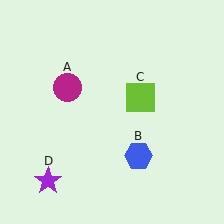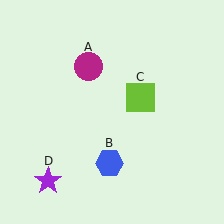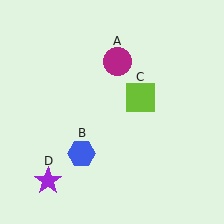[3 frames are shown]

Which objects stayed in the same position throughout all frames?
Lime square (object C) and purple star (object D) remained stationary.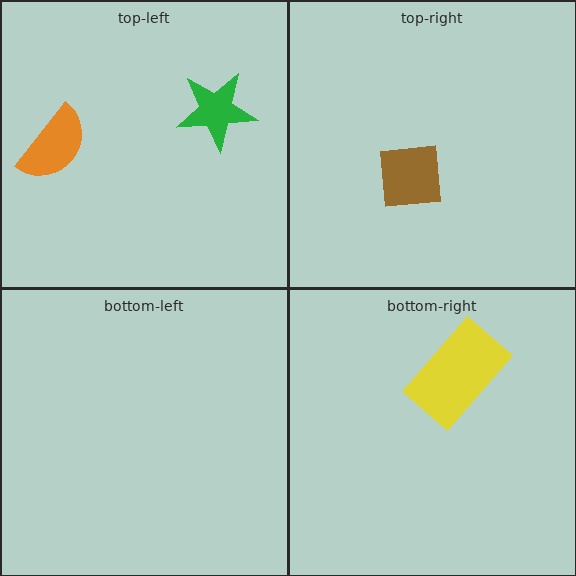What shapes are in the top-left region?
The green star, the orange semicircle.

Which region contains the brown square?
The top-right region.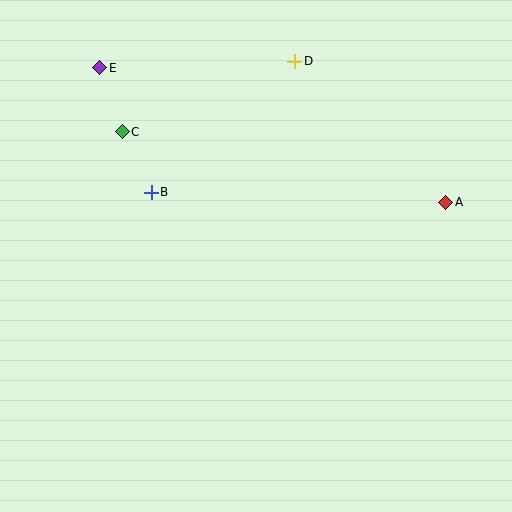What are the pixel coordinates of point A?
Point A is at (446, 202).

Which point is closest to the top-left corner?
Point E is closest to the top-left corner.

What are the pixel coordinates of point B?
Point B is at (151, 192).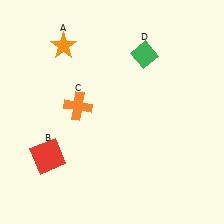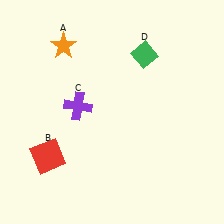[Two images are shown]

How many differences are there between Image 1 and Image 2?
There is 1 difference between the two images.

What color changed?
The cross (C) changed from orange in Image 1 to purple in Image 2.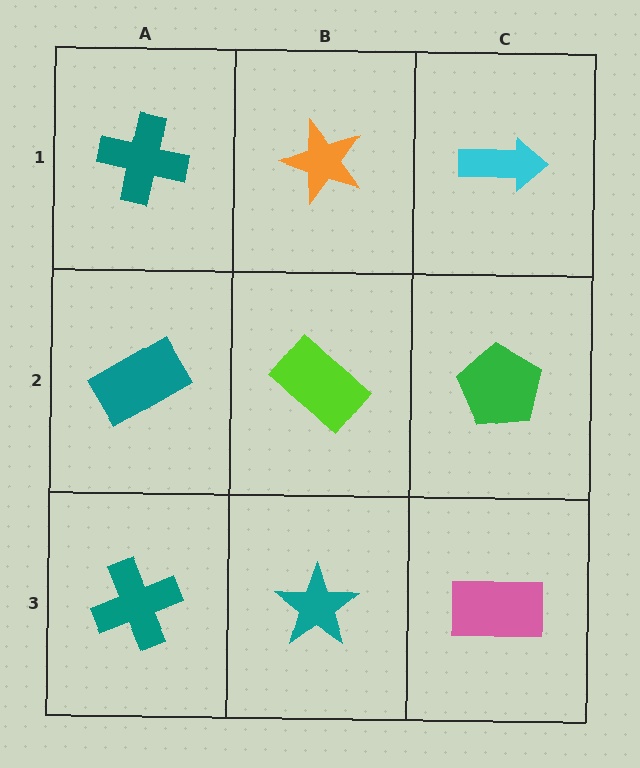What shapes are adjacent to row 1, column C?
A green pentagon (row 2, column C), an orange star (row 1, column B).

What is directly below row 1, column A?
A teal rectangle.